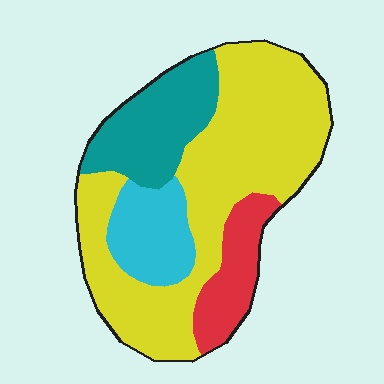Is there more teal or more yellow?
Yellow.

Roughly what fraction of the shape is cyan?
Cyan covers around 15% of the shape.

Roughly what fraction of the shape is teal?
Teal takes up between a sixth and a third of the shape.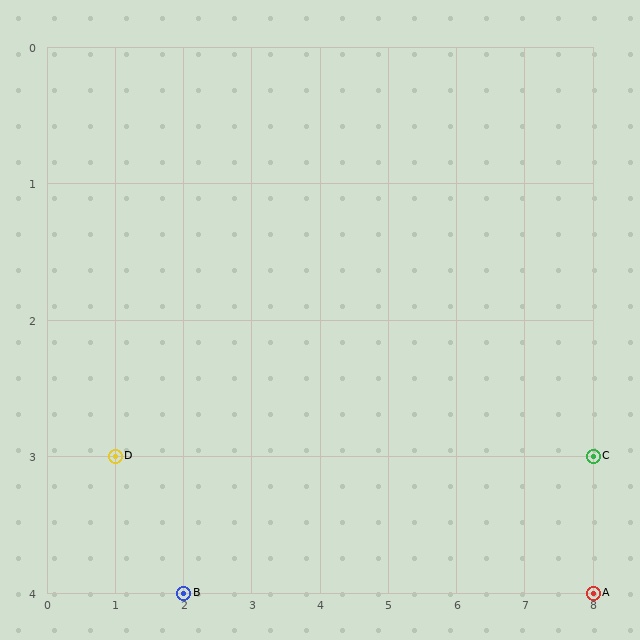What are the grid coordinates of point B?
Point B is at grid coordinates (2, 4).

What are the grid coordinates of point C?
Point C is at grid coordinates (8, 3).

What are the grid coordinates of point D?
Point D is at grid coordinates (1, 3).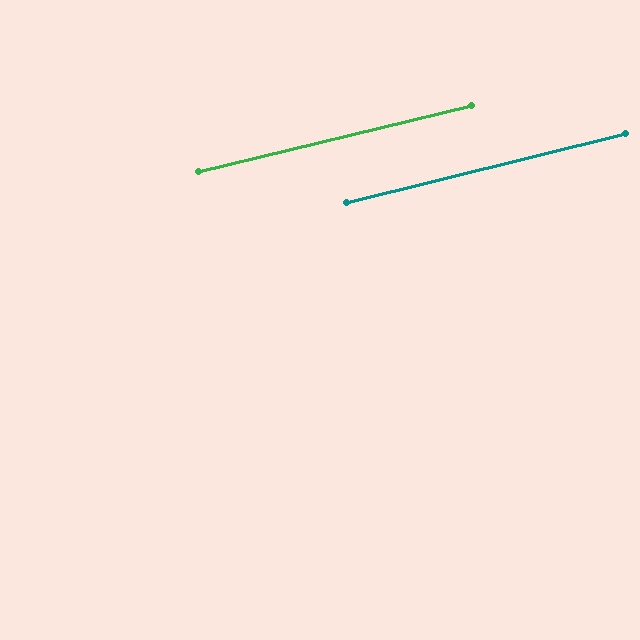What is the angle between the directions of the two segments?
Approximately 0 degrees.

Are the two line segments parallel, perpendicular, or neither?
Parallel — their directions differ by only 0.2°.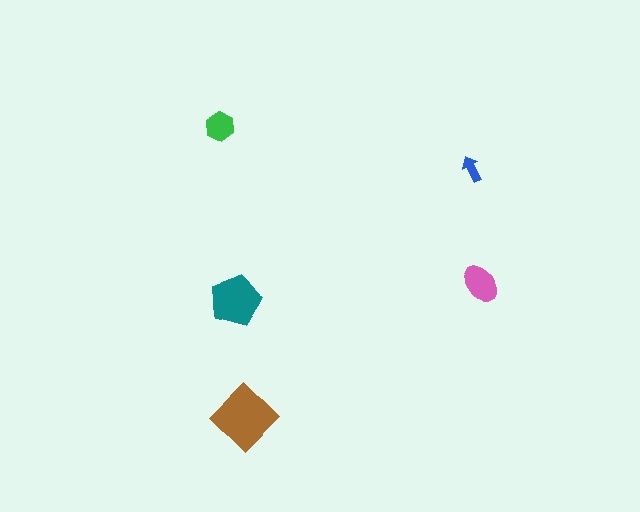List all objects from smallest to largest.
The blue arrow, the green hexagon, the pink ellipse, the teal pentagon, the brown diamond.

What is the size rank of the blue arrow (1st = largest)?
5th.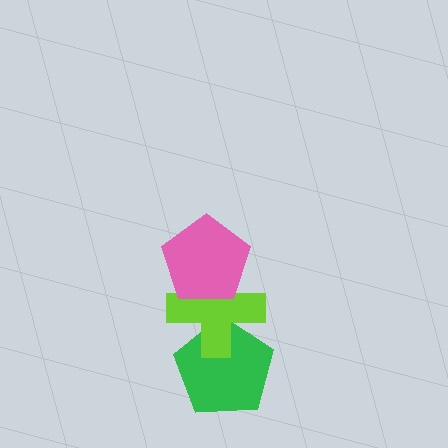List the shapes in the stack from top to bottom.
From top to bottom: the pink pentagon, the lime cross, the green pentagon.